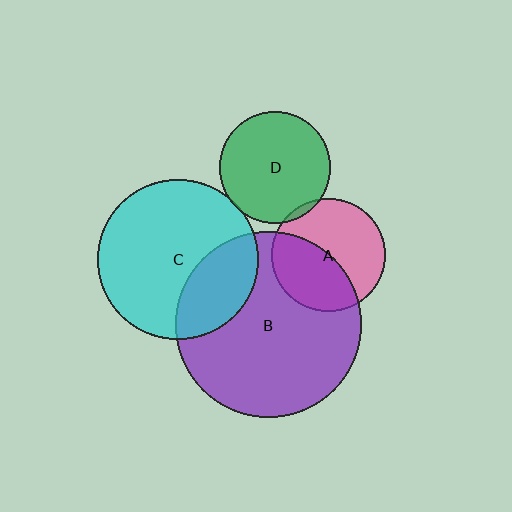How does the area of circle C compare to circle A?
Approximately 2.0 times.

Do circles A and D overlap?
Yes.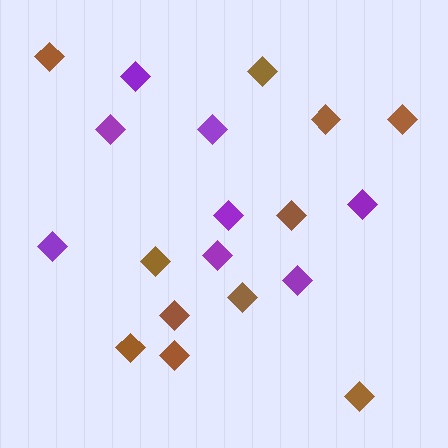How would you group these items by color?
There are 2 groups: one group of purple diamonds (8) and one group of brown diamonds (11).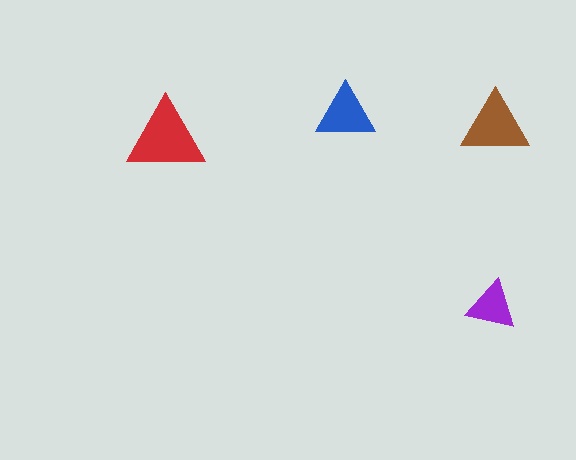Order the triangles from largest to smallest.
the red one, the brown one, the blue one, the purple one.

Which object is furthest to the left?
The red triangle is leftmost.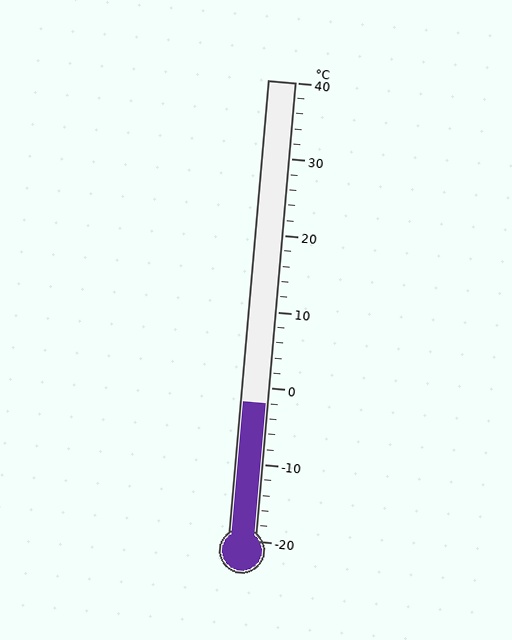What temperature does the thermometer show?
The thermometer shows approximately -2°C.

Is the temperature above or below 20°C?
The temperature is below 20°C.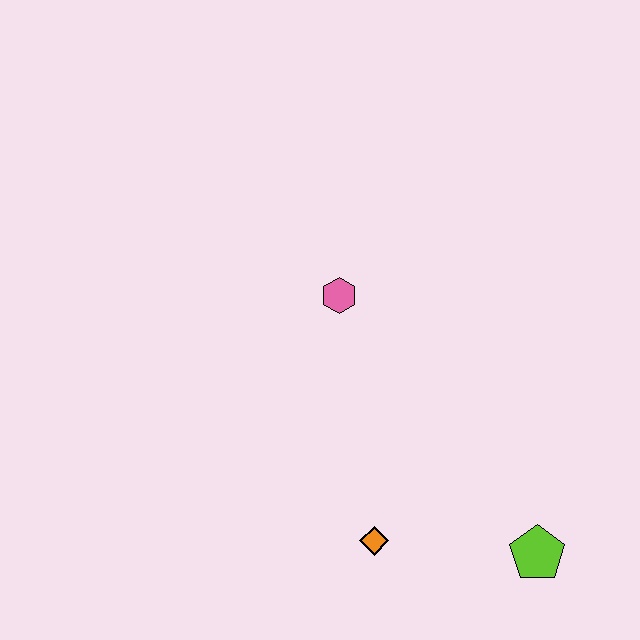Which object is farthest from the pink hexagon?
The lime pentagon is farthest from the pink hexagon.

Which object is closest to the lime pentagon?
The orange diamond is closest to the lime pentagon.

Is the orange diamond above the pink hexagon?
No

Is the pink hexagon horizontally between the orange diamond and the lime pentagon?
No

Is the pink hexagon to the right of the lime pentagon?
No